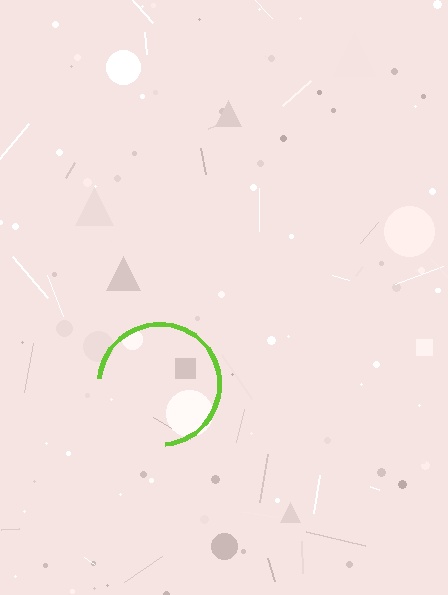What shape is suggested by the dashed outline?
The dashed outline suggests a circle.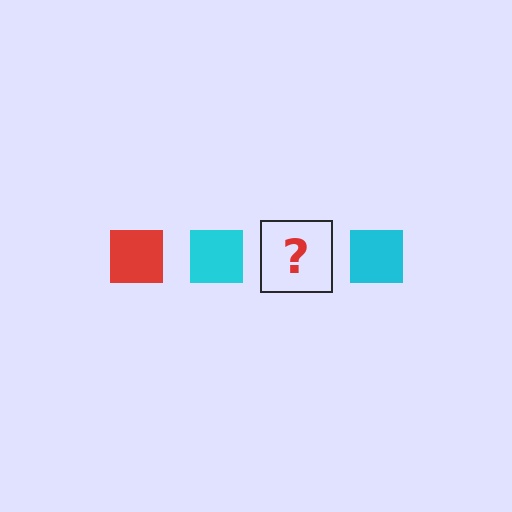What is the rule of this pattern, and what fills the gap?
The rule is that the pattern cycles through red, cyan squares. The gap should be filled with a red square.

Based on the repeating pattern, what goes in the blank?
The blank should be a red square.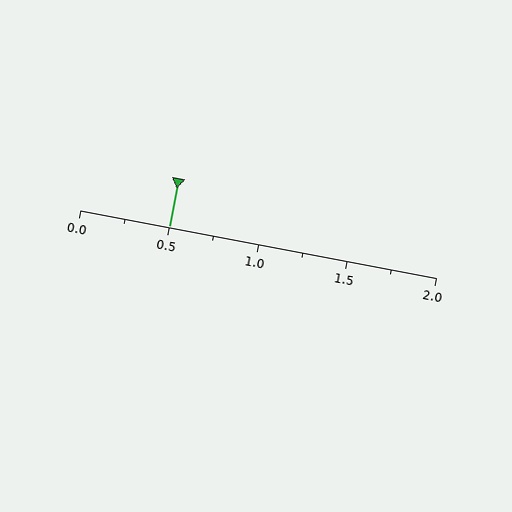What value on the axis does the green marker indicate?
The marker indicates approximately 0.5.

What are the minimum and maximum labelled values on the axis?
The axis runs from 0.0 to 2.0.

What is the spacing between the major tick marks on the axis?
The major ticks are spaced 0.5 apart.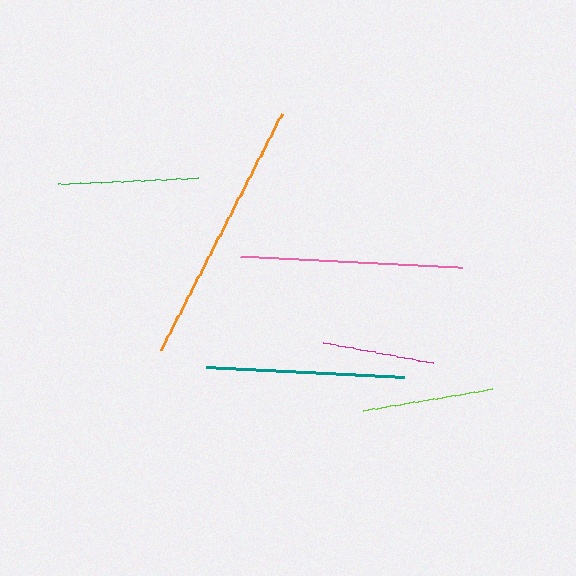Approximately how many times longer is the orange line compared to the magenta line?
The orange line is approximately 2.4 times the length of the magenta line.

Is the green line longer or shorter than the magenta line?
The green line is longer than the magenta line.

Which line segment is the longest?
The orange line is the longest at approximately 266 pixels.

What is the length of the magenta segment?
The magenta segment is approximately 112 pixels long.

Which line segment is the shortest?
The magenta line is the shortest at approximately 112 pixels.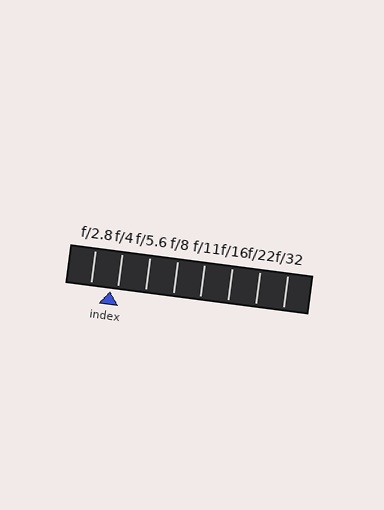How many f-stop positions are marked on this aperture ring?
There are 8 f-stop positions marked.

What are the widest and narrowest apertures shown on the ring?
The widest aperture shown is f/2.8 and the narrowest is f/32.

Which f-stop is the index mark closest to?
The index mark is closest to f/4.